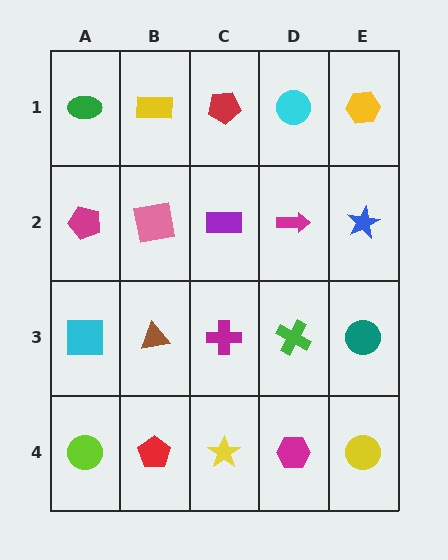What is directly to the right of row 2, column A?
A pink square.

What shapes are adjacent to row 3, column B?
A pink square (row 2, column B), a red pentagon (row 4, column B), a cyan square (row 3, column A), a magenta cross (row 3, column C).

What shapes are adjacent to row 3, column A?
A magenta pentagon (row 2, column A), a lime circle (row 4, column A), a brown triangle (row 3, column B).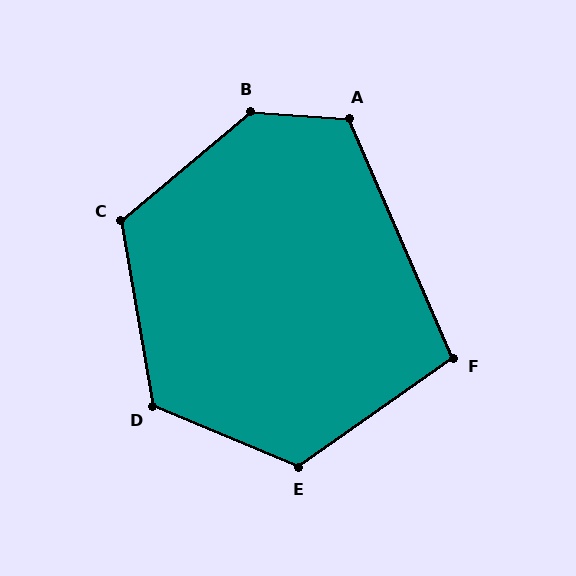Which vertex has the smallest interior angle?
F, at approximately 102 degrees.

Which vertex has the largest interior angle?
B, at approximately 136 degrees.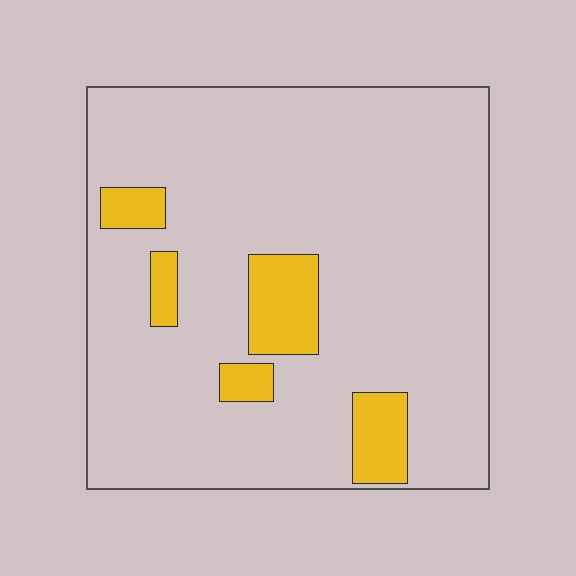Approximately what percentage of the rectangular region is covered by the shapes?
Approximately 10%.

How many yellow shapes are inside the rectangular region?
5.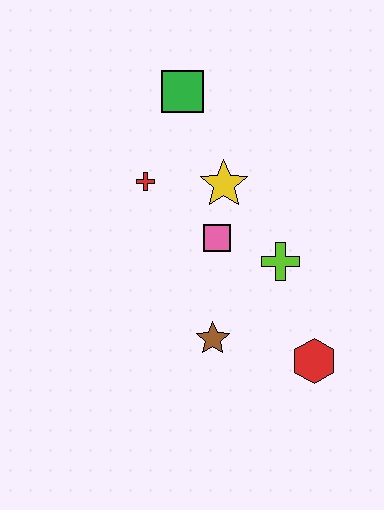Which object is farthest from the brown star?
The green square is farthest from the brown star.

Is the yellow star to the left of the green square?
No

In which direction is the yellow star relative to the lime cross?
The yellow star is above the lime cross.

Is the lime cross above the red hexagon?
Yes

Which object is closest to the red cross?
The yellow star is closest to the red cross.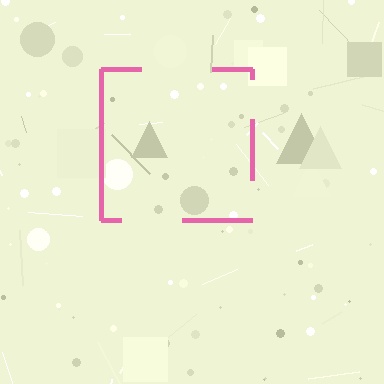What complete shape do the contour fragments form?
The contour fragments form a square.